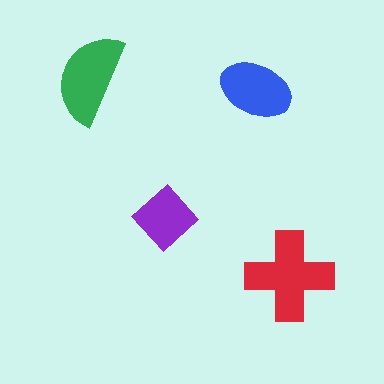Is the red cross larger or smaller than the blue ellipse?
Larger.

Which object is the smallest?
The purple diamond.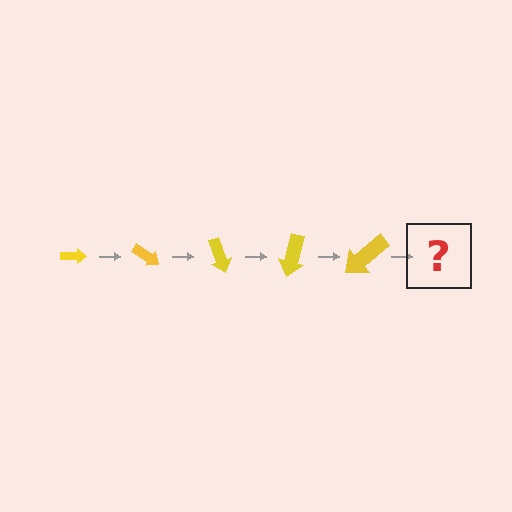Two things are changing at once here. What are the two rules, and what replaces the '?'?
The two rules are that the arrow grows larger each step and it rotates 35 degrees each step. The '?' should be an arrow, larger than the previous one and rotated 175 degrees from the start.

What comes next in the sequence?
The next element should be an arrow, larger than the previous one and rotated 175 degrees from the start.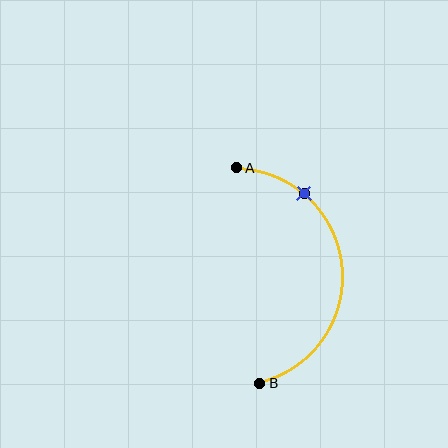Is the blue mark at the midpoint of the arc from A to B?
No. The blue mark lies on the arc but is closer to endpoint A. The arc midpoint would be at the point on the curve equidistant along the arc from both A and B.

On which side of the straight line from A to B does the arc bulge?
The arc bulges to the right of the straight line connecting A and B.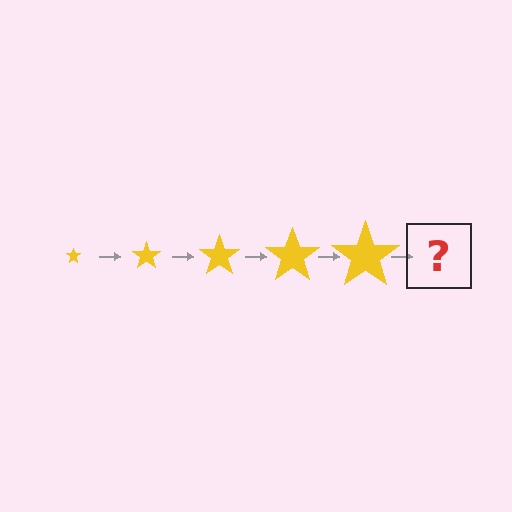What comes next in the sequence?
The next element should be a yellow star, larger than the previous one.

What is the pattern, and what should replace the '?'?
The pattern is that the star gets progressively larger each step. The '?' should be a yellow star, larger than the previous one.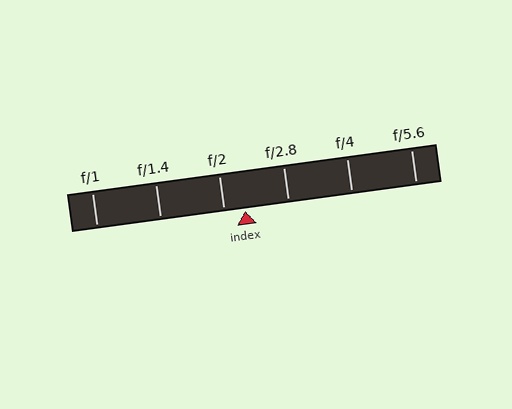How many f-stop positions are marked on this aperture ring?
There are 6 f-stop positions marked.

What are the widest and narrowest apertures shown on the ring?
The widest aperture shown is f/1 and the narrowest is f/5.6.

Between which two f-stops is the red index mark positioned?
The index mark is between f/2 and f/2.8.